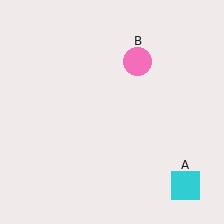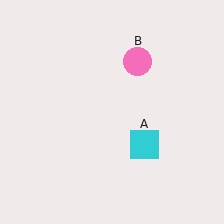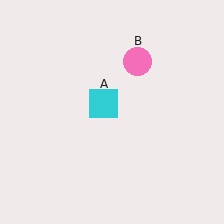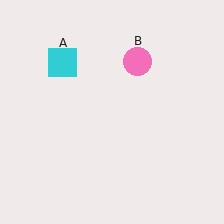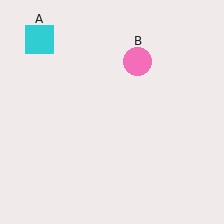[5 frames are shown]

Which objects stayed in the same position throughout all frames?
Pink circle (object B) remained stationary.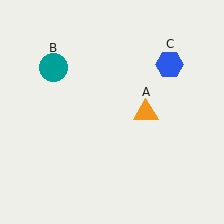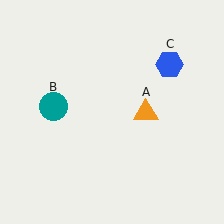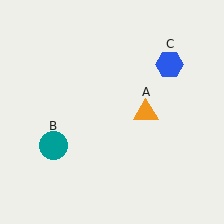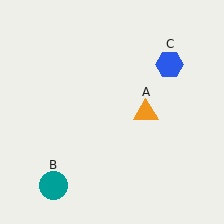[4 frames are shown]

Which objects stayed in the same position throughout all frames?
Orange triangle (object A) and blue hexagon (object C) remained stationary.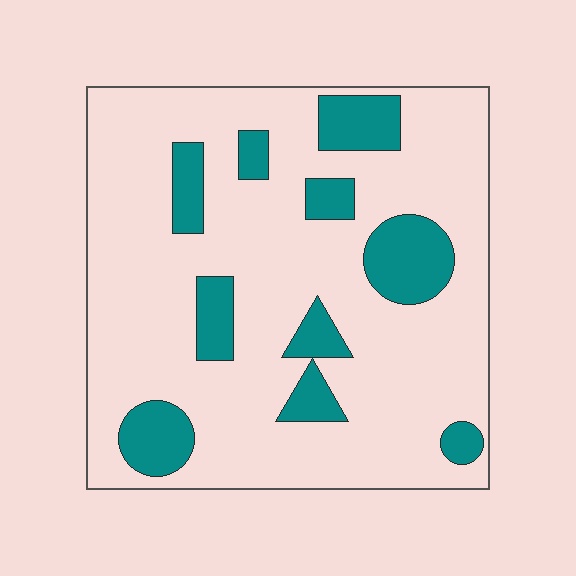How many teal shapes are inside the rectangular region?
10.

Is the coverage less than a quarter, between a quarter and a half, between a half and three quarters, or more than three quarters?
Less than a quarter.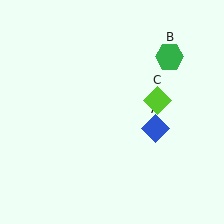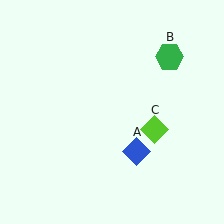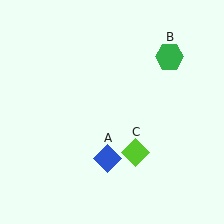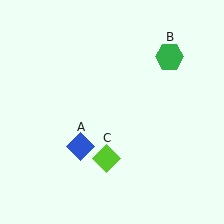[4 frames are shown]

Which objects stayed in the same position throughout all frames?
Green hexagon (object B) remained stationary.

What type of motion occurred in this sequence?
The blue diamond (object A), lime diamond (object C) rotated clockwise around the center of the scene.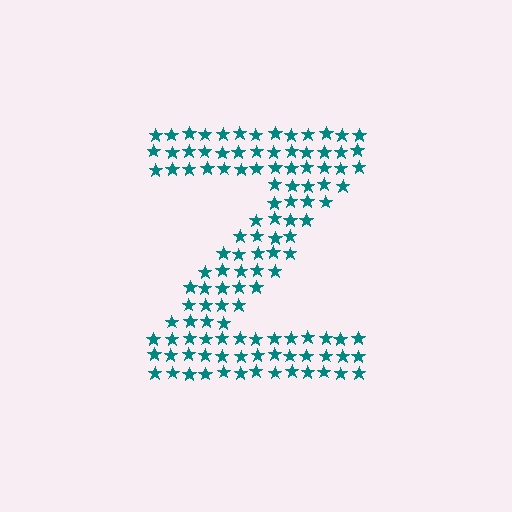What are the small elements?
The small elements are stars.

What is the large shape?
The large shape is the letter Z.